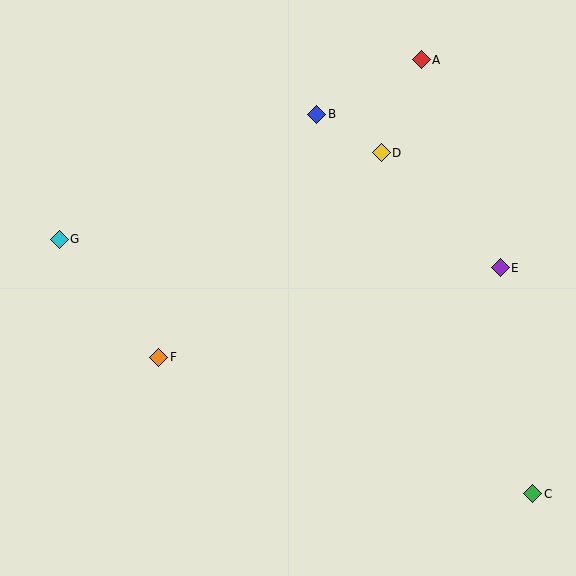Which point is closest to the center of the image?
Point F at (159, 357) is closest to the center.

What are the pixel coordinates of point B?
Point B is at (317, 114).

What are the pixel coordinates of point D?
Point D is at (381, 153).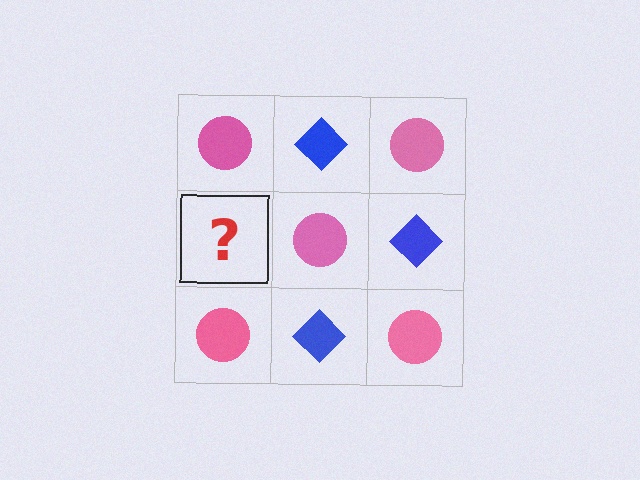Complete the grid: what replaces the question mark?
The question mark should be replaced with a blue diamond.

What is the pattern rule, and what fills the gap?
The rule is that it alternates pink circle and blue diamond in a checkerboard pattern. The gap should be filled with a blue diamond.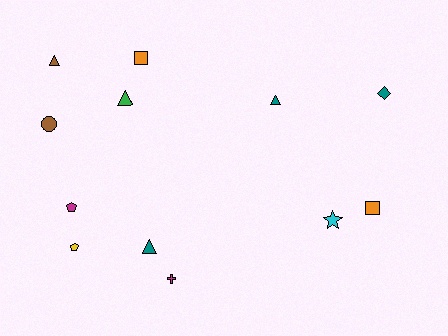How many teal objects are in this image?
There are 3 teal objects.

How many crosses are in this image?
There is 1 cross.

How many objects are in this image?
There are 12 objects.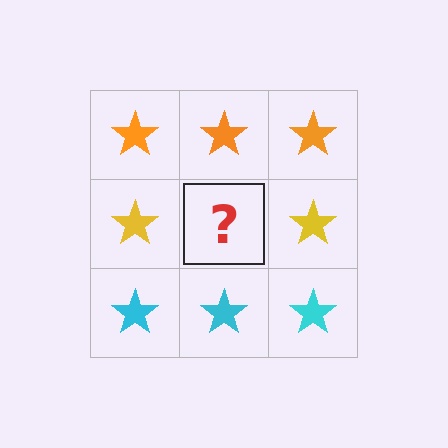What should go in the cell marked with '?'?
The missing cell should contain a yellow star.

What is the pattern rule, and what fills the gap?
The rule is that each row has a consistent color. The gap should be filled with a yellow star.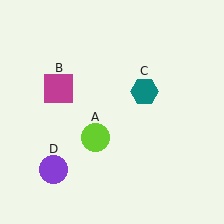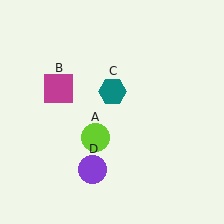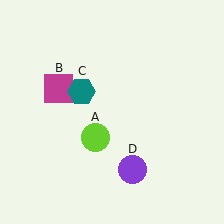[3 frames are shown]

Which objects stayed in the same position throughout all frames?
Lime circle (object A) and magenta square (object B) remained stationary.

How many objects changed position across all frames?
2 objects changed position: teal hexagon (object C), purple circle (object D).